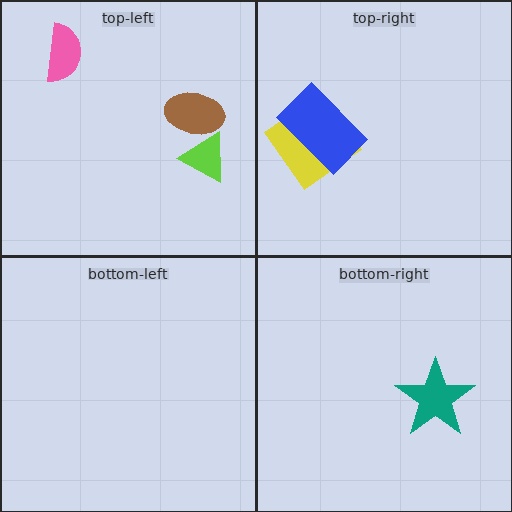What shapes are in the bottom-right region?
The teal star.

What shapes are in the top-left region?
The brown ellipse, the lime triangle, the pink semicircle.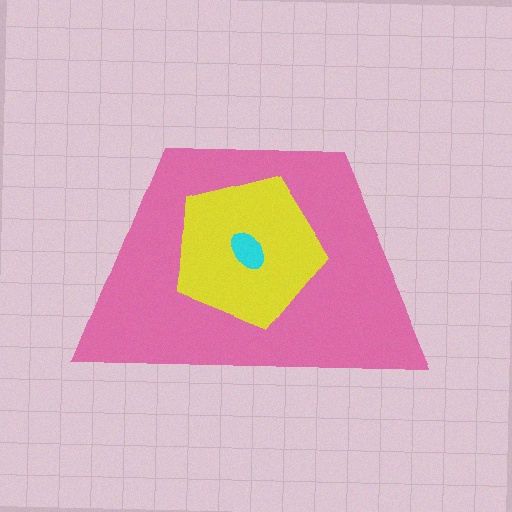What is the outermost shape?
The pink trapezoid.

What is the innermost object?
The cyan ellipse.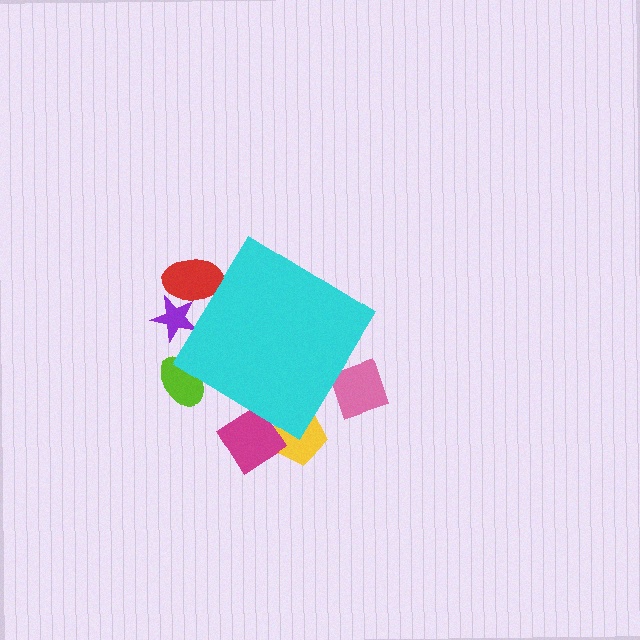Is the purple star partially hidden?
Yes, the purple star is partially hidden behind the cyan diamond.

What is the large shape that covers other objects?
A cyan diamond.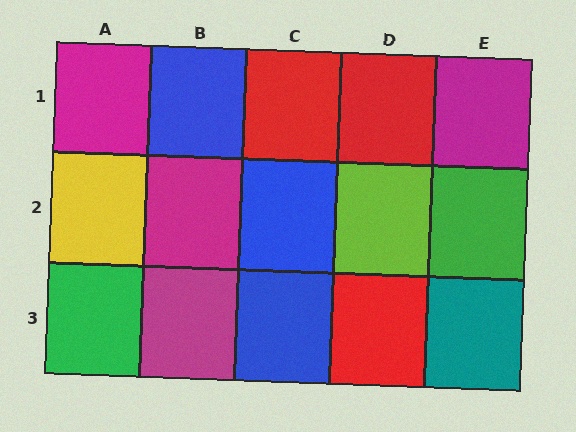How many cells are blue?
3 cells are blue.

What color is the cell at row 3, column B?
Magenta.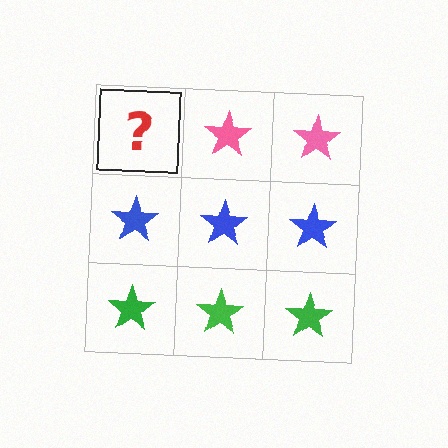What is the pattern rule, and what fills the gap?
The rule is that each row has a consistent color. The gap should be filled with a pink star.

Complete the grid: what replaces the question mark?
The question mark should be replaced with a pink star.